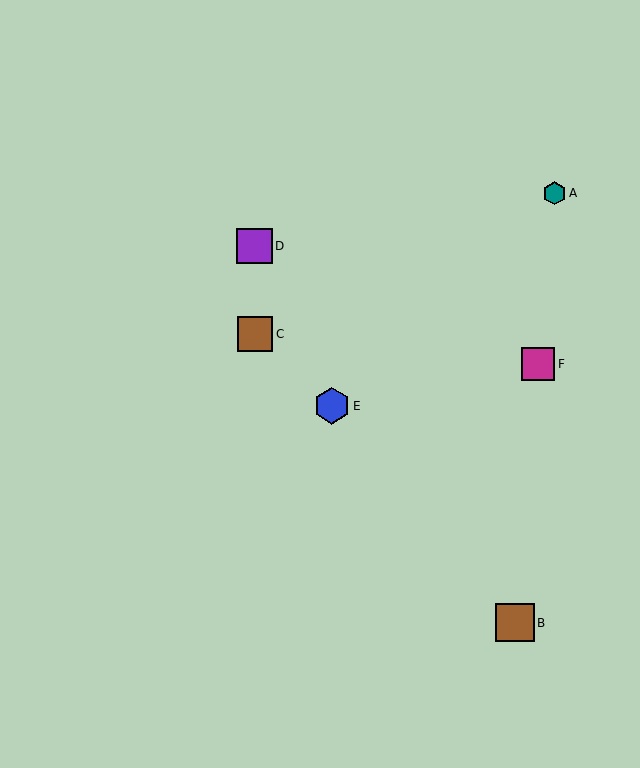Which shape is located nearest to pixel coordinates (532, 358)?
The magenta square (labeled F) at (538, 364) is nearest to that location.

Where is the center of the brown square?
The center of the brown square is at (515, 623).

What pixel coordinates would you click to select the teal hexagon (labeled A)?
Click at (555, 193) to select the teal hexagon A.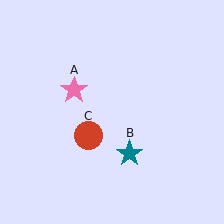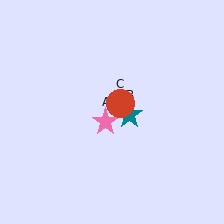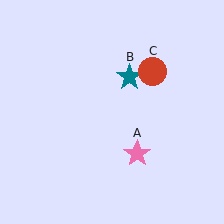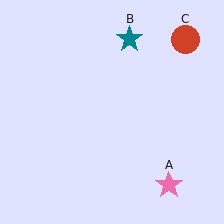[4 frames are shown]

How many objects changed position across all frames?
3 objects changed position: pink star (object A), teal star (object B), red circle (object C).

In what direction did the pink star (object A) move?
The pink star (object A) moved down and to the right.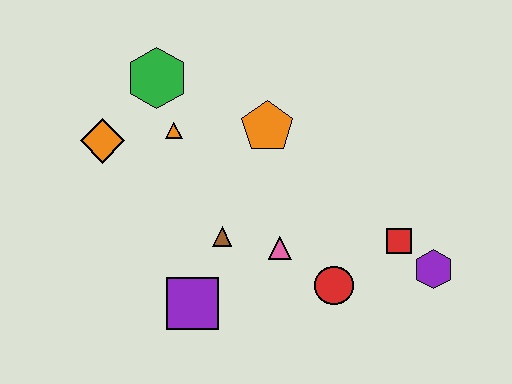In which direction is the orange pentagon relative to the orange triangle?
The orange pentagon is to the right of the orange triangle.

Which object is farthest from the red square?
The orange diamond is farthest from the red square.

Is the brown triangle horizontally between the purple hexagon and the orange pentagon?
No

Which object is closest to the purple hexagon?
The red square is closest to the purple hexagon.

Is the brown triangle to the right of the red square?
No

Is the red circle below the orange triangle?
Yes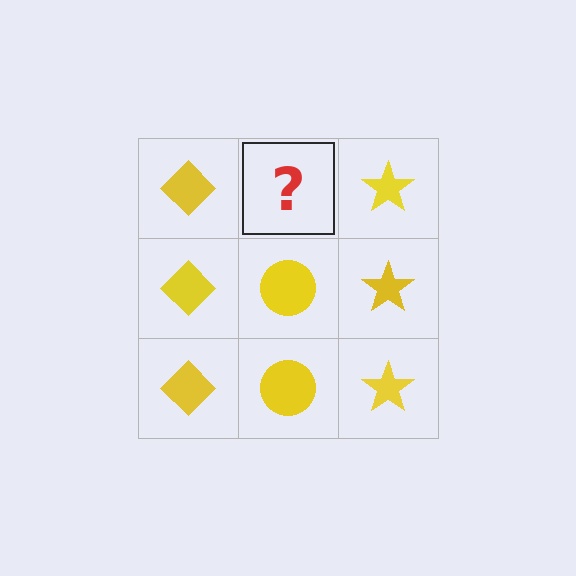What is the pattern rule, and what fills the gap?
The rule is that each column has a consistent shape. The gap should be filled with a yellow circle.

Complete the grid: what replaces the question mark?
The question mark should be replaced with a yellow circle.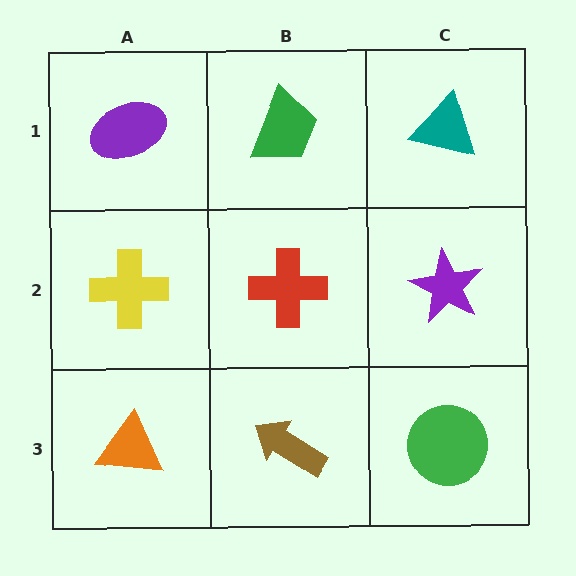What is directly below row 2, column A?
An orange triangle.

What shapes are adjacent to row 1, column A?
A yellow cross (row 2, column A), a green trapezoid (row 1, column B).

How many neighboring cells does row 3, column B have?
3.